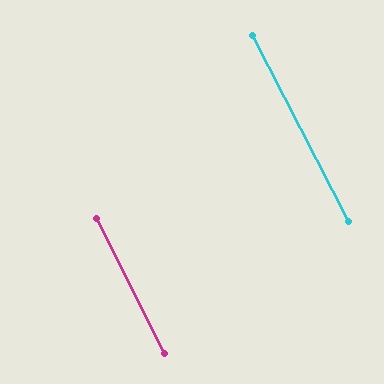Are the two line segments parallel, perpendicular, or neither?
Parallel — their directions differ by only 0.6°.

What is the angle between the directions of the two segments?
Approximately 1 degree.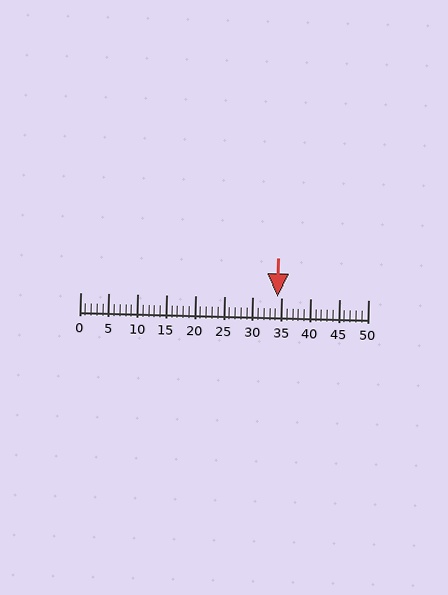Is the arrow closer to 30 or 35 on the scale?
The arrow is closer to 35.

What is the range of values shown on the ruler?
The ruler shows values from 0 to 50.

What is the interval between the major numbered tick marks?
The major tick marks are spaced 5 units apart.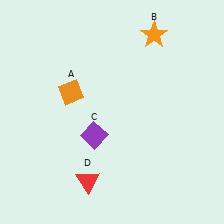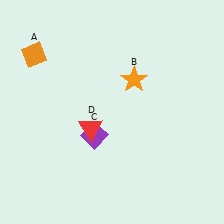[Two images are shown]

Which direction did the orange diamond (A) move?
The orange diamond (A) moved up.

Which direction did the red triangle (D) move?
The red triangle (D) moved up.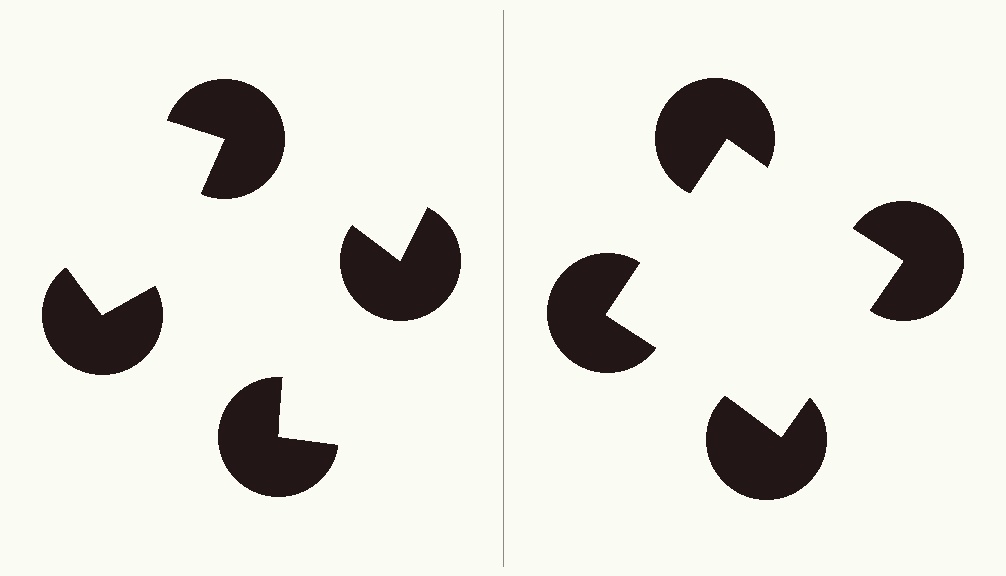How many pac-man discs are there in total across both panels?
8 — 4 on each side.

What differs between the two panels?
The pac-man discs are positioned identically on both sides; only the wedge orientations differ. On the right they align to a square; on the left they are misaligned.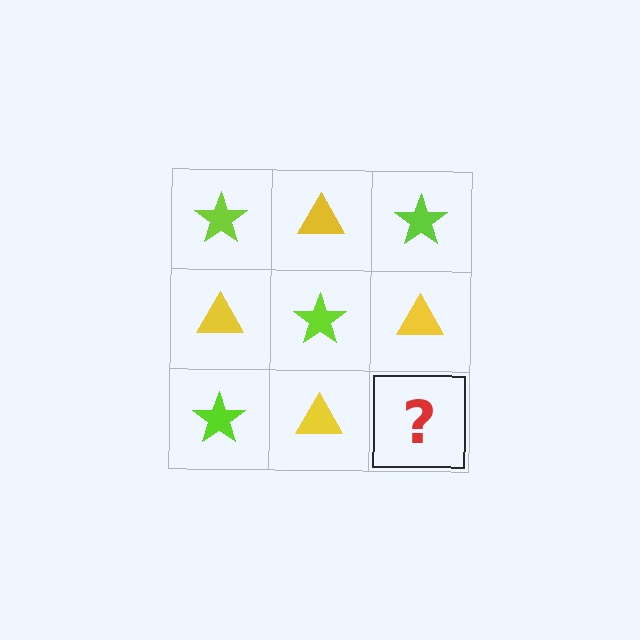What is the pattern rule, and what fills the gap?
The rule is that it alternates lime star and yellow triangle in a checkerboard pattern. The gap should be filled with a lime star.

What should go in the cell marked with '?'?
The missing cell should contain a lime star.